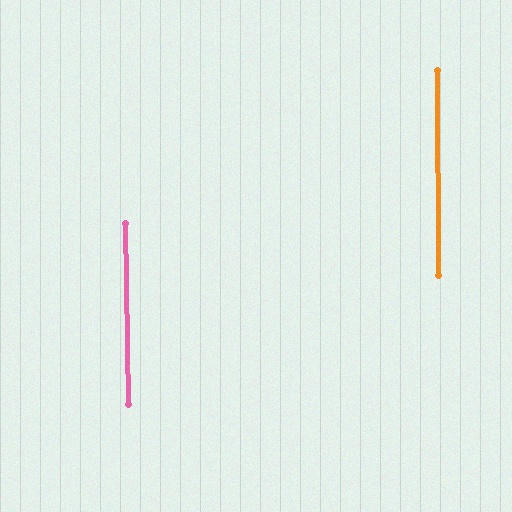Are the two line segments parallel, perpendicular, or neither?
Parallel — their directions differ by only 0.6°.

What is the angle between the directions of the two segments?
Approximately 1 degree.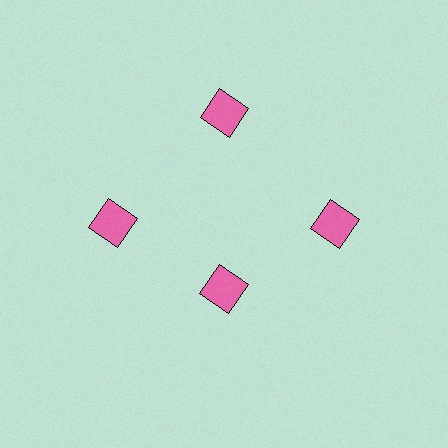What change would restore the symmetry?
The symmetry would be restored by moving it outward, back onto the ring so that all 4 diamonds sit at equal angles and equal distance from the center.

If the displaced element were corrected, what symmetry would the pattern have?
It would have 4-fold rotational symmetry — the pattern would map onto itself every 90 degrees.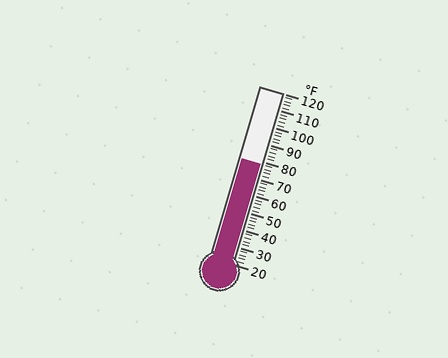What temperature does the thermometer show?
The thermometer shows approximately 78°F.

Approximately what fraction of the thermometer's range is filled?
The thermometer is filled to approximately 60% of its range.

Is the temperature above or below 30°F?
The temperature is above 30°F.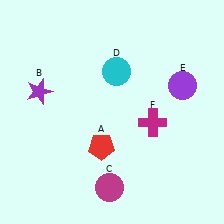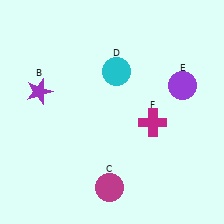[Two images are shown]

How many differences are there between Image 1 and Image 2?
There is 1 difference between the two images.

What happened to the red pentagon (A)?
The red pentagon (A) was removed in Image 2. It was in the bottom-left area of Image 1.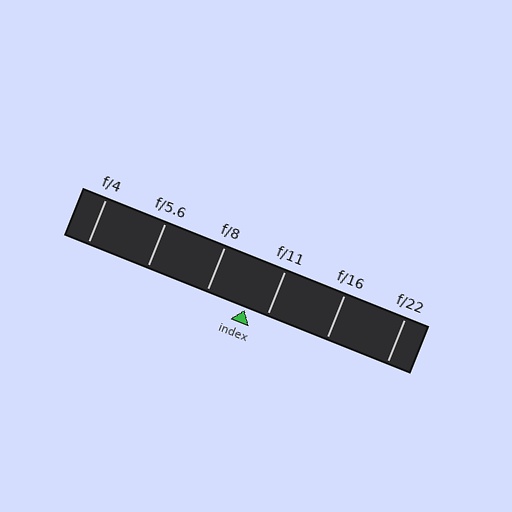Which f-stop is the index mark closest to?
The index mark is closest to f/11.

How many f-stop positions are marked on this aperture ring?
There are 6 f-stop positions marked.